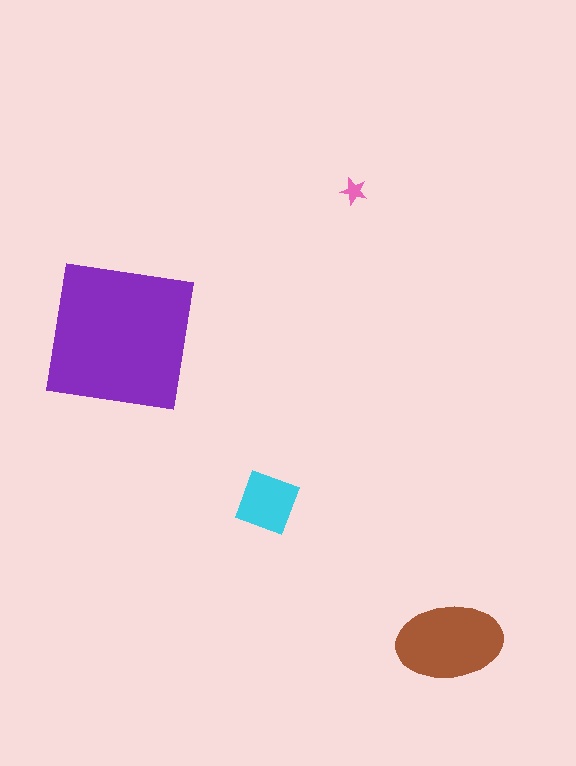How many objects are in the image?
There are 4 objects in the image.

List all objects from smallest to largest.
The pink star, the cyan diamond, the brown ellipse, the purple square.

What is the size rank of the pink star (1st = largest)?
4th.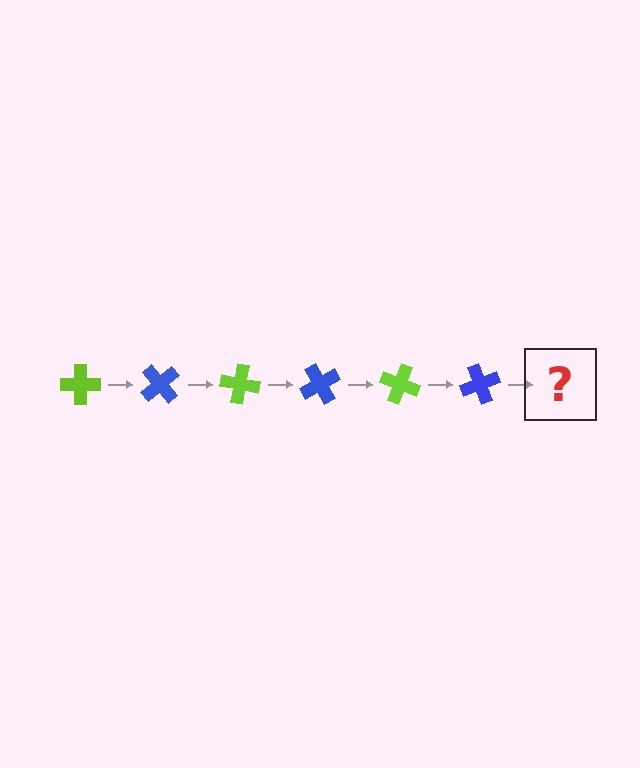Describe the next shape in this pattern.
It should be a lime cross, rotated 300 degrees from the start.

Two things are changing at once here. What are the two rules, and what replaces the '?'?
The two rules are that it rotates 50 degrees each step and the color cycles through lime and blue. The '?' should be a lime cross, rotated 300 degrees from the start.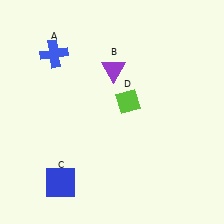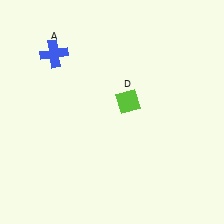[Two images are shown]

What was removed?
The blue square (C), the purple triangle (B) were removed in Image 2.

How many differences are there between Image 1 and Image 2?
There are 2 differences between the two images.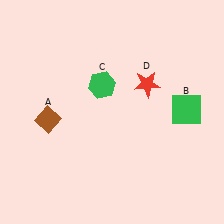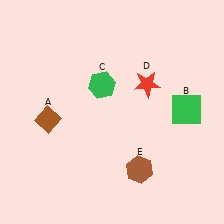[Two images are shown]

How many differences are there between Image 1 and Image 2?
There is 1 difference between the two images.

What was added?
A brown hexagon (E) was added in Image 2.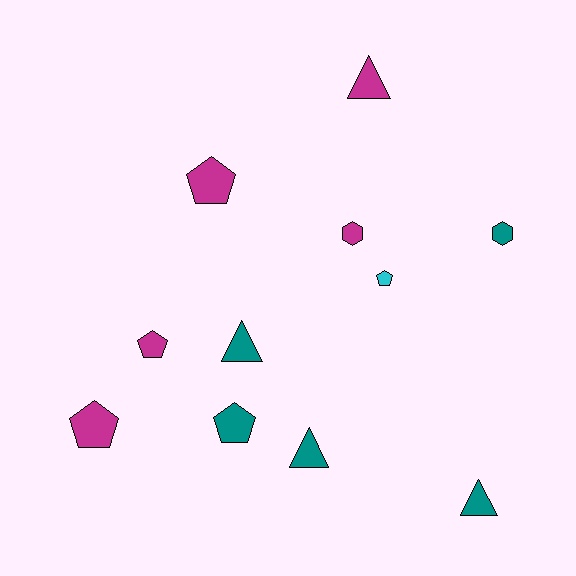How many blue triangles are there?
There are no blue triangles.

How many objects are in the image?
There are 11 objects.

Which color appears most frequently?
Teal, with 5 objects.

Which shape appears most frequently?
Pentagon, with 5 objects.